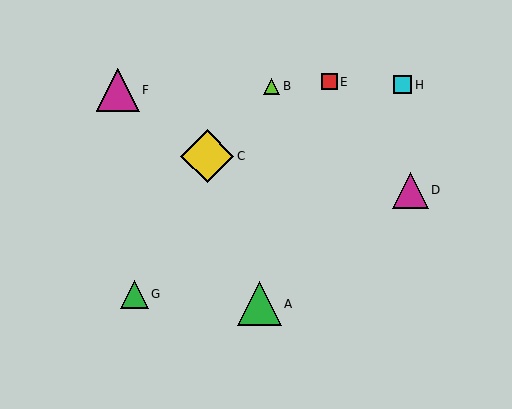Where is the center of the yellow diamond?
The center of the yellow diamond is at (207, 156).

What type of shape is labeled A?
Shape A is a green triangle.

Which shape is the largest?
The yellow diamond (labeled C) is the largest.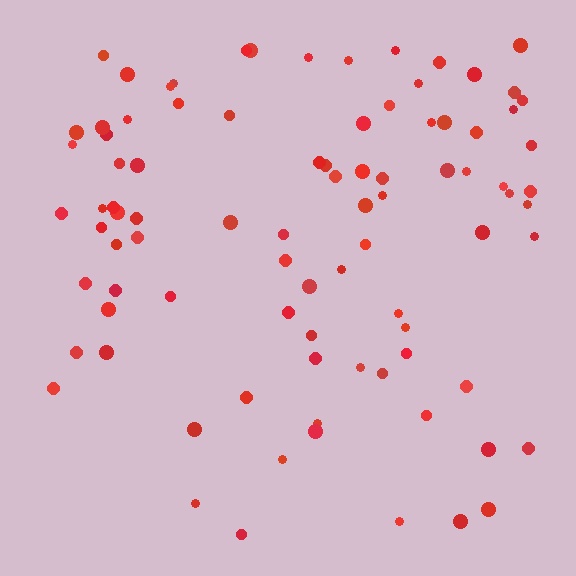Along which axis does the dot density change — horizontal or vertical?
Vertical.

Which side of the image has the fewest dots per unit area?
The bottom.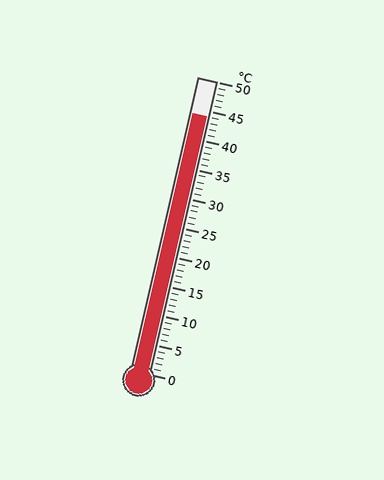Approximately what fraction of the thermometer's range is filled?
The thermometer is filled to approximately 90% of its range.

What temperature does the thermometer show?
The thermometer shows approximately 44°C.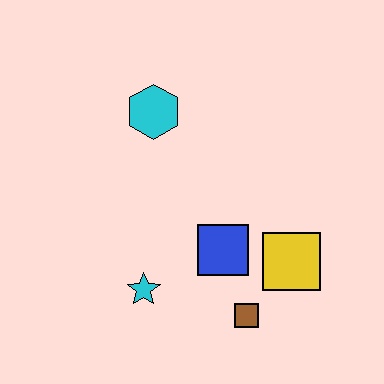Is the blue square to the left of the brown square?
Yes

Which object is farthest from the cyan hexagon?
The brown square is farthest from the cyan hexagon.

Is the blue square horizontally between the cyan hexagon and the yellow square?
Yes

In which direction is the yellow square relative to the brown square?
The yellow square is above the brown square.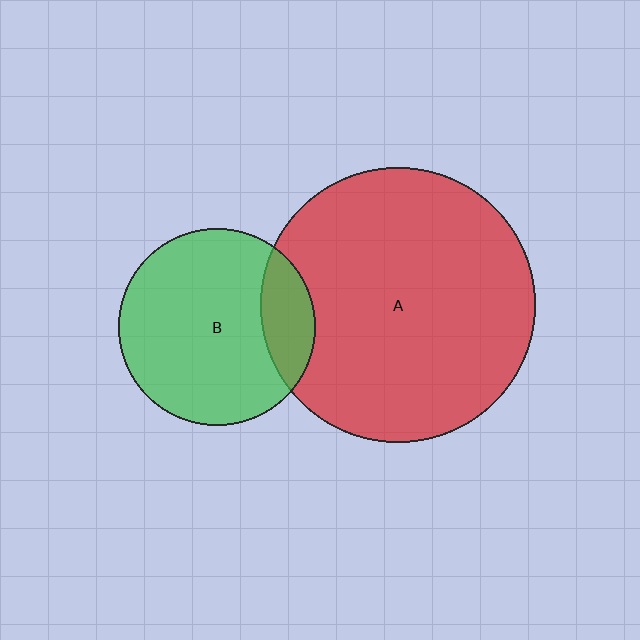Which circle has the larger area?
Circle A (red).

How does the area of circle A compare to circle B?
Approximately 2.0 times.